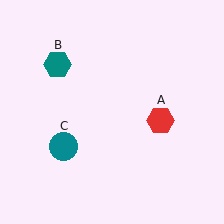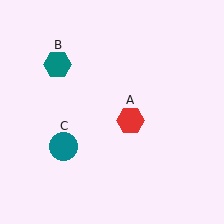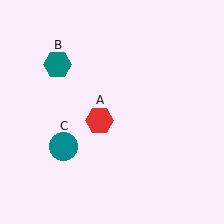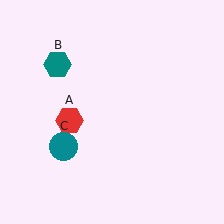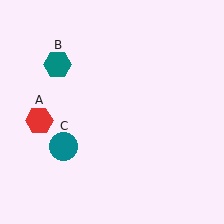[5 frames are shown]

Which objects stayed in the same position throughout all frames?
Teal hexagon (object B) and teal circle (object C) remained stationary.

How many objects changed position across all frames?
1 object changed position: red hexagon (object A).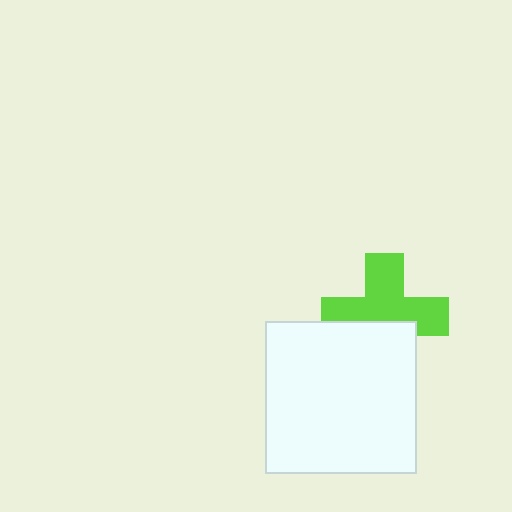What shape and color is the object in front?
The object in front is a white square.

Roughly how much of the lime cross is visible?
About half of it is visible (roughly 63%).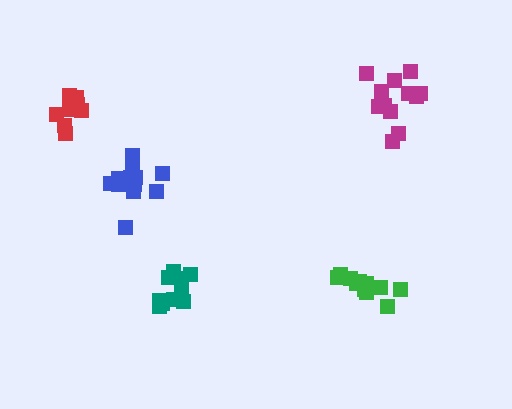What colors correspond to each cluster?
The clusters are colored: teal, magenta, blue, green, red.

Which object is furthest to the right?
The magenta cluster is rightmost.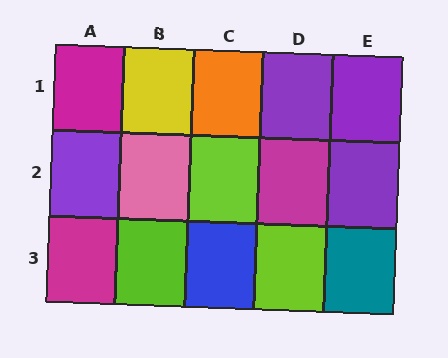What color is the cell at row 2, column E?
Purple.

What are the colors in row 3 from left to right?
Magenta, lime, blue, lime, teal.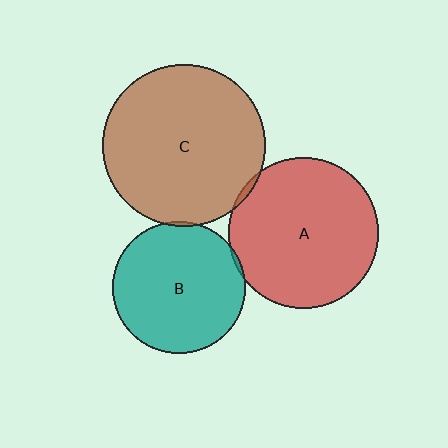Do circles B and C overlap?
Yes.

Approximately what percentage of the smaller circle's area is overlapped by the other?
Approximately 5%.